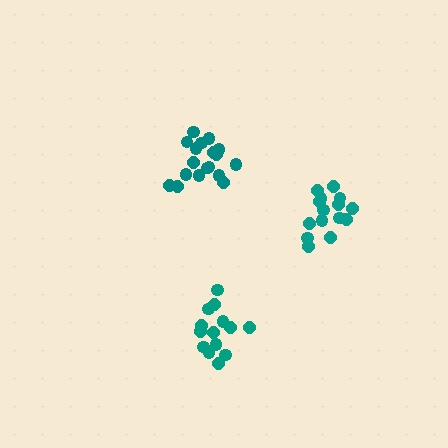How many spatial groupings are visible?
There are 3 spatial groupings.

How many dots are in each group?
Group 1: 16 dots, Group 2: 18 dots, Group 3: 14 dots (48 total).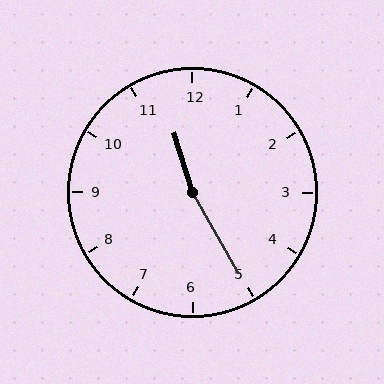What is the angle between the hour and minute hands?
Approximately 168 degrees.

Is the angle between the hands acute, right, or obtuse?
It is obtuse.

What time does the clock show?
11:25.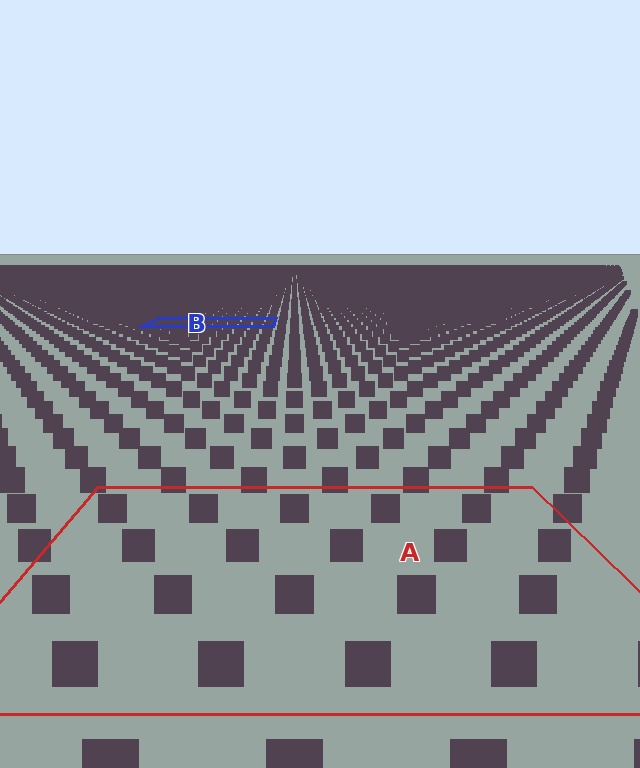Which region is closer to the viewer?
Region A is closer. The texture elements there are larger and more spread out.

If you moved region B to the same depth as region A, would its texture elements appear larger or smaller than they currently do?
They would appear larger. At a closer depth, the same texture elements are projected at a bigger on-screen size.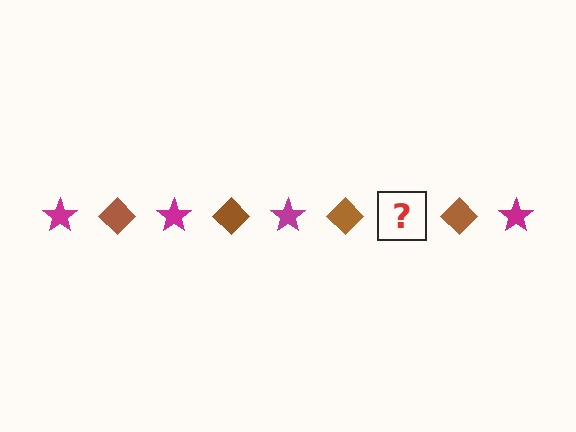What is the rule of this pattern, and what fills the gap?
The rule is that the pattern alternates between magenta star and brown diamond. The gap should be filled with a magenta star.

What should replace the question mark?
The question mark should be replaced with a magenta star.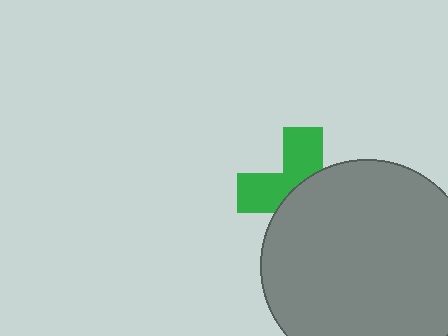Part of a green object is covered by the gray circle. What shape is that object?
It is a cross.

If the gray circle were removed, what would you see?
You would see the complete green cross.